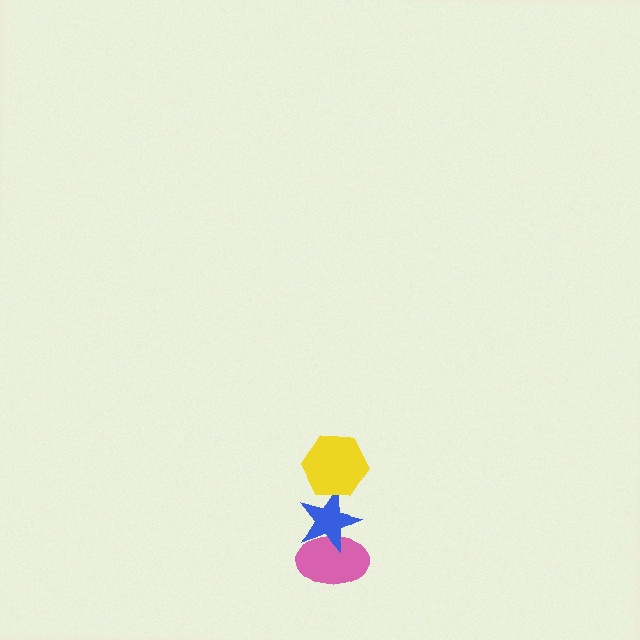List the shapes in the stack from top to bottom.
From top to bottom: the yellow hexagon, the blue star, the pink ellipse.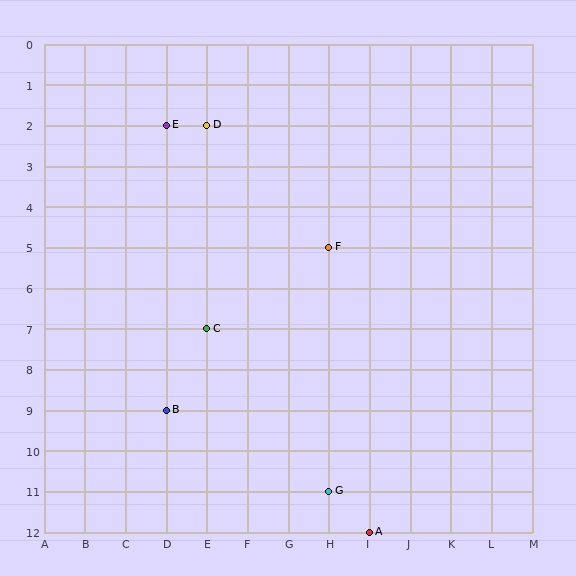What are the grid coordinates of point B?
Point B is at grid coordinates (D, 9).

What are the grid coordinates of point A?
Point A is at grid coordinates (I, 12).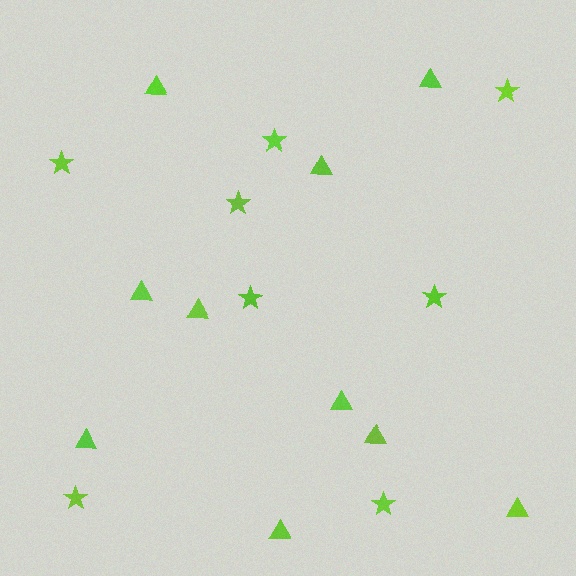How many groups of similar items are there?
There are 2 groups: one group of stars (8) and one group of triangles (10).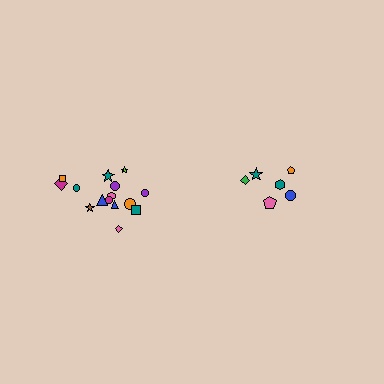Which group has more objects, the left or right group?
The left group.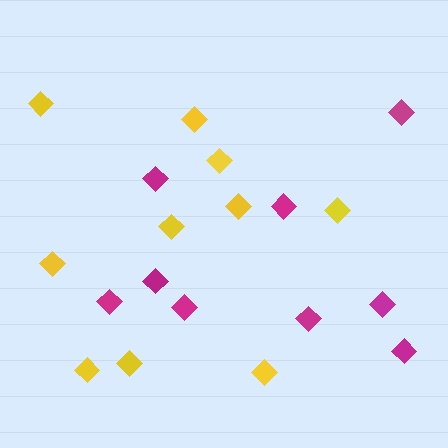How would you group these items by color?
There are 2 groups: one group of yellow diamonds (10) and one group of magenta diamonds (9).